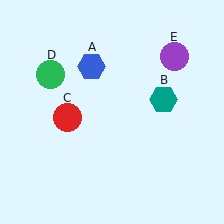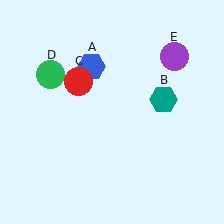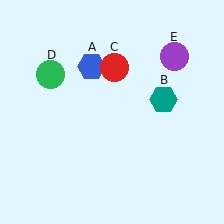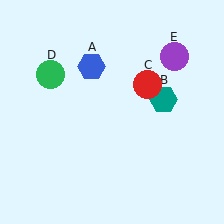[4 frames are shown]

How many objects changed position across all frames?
1 object changed position: red circle (object C).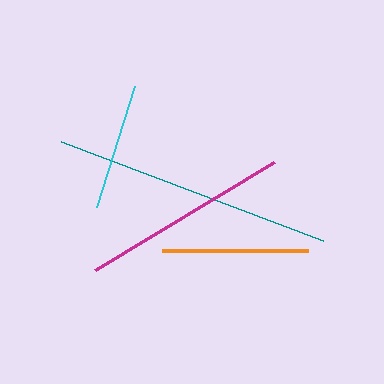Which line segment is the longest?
The teal line is the longest at approximately 280 pixels.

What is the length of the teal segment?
The teal segment is approximately 280 pixels long.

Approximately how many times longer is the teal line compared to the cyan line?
The teal line is approximately 2.2 times the length of the cyan line.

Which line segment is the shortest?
The cyan line is the shortest at approximately 128 pixels.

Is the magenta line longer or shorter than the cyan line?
The magenta line is longer than the cyan line.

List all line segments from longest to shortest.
From longest to shortest: teal, magenta, orange, cyan.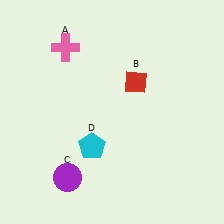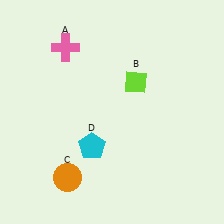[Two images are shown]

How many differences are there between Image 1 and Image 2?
There are 2 differences between the two images.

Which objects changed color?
B changed from red to lime. C changed from purple to orange.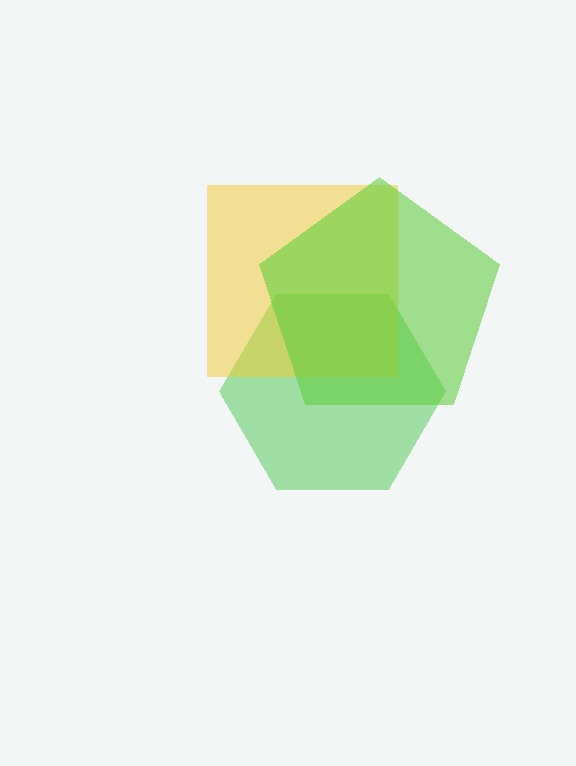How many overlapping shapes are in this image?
There are 3 overlapping shapes in the image.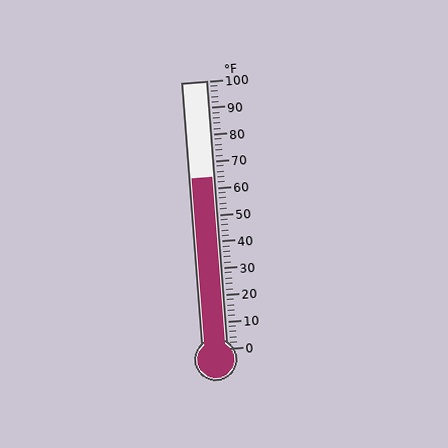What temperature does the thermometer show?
The thermometer shows approximately 64°F.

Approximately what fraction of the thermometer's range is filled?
The thermometer is filled to approximately 65% of its range.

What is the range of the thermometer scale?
The thermometer scale ranges from 0°F to 100°F.